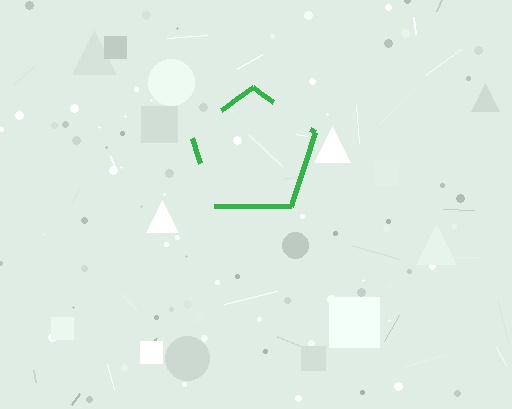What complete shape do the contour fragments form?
The contour fragments form a pentagon.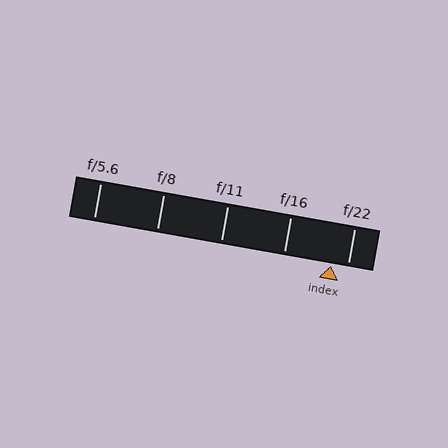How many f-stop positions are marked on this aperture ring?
There are 5 f-stop positions marked.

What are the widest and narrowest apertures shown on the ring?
The widest aperture shown is f/5.6 and the narrowest is f/22.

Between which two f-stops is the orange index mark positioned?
The index mark is between f/16 and f/22.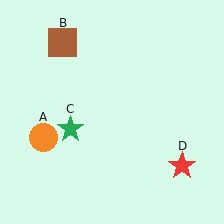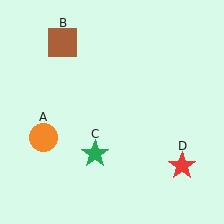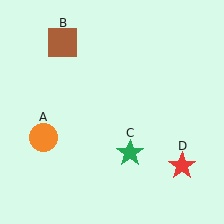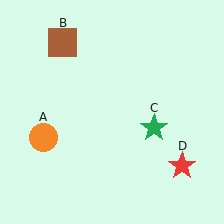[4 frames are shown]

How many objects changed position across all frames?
1 object changed position: green star (object C).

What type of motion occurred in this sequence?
The green star (object C) rotated counterclockwise around the center of the scene.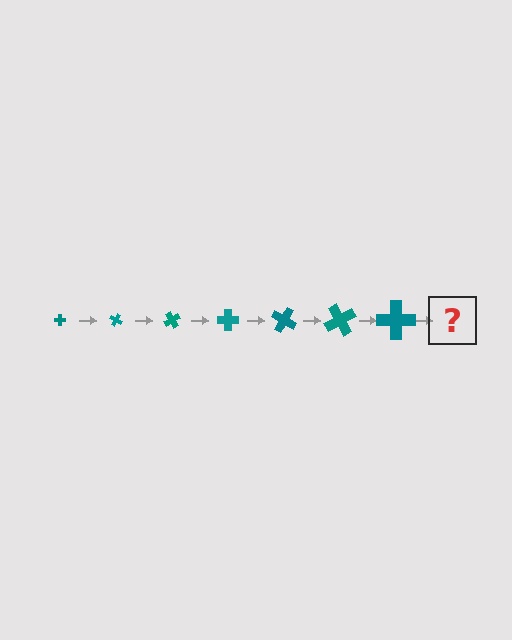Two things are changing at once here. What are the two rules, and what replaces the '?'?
The two rules are that the cross grows larger each step and it rotates 30 degrees each step. The '?' should be a cross, larger than the previous one and rotated 210 degrees from the start.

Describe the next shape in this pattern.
It should be a cross, larger than the previous one and rotated 210 degrees from the start.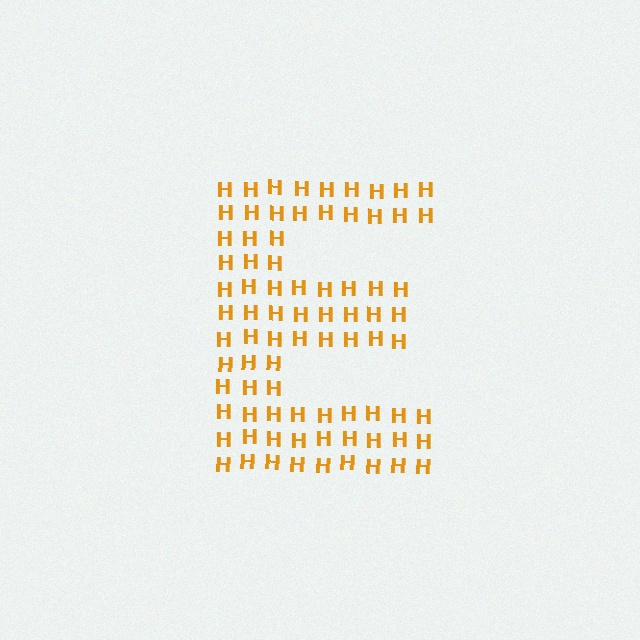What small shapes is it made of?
It is made of small letter H's.